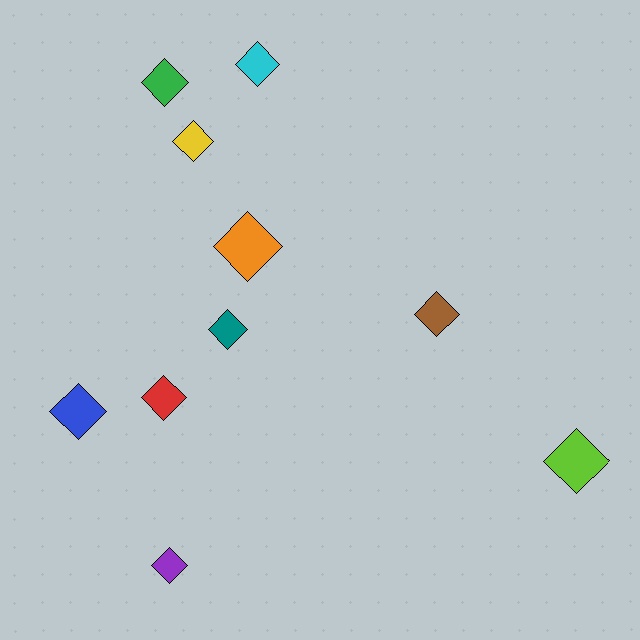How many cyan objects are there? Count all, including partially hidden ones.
There is 1 cyan object.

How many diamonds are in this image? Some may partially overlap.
There are 10 diamonds.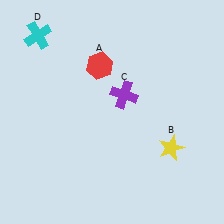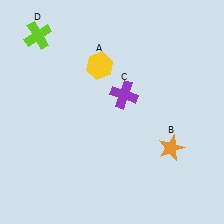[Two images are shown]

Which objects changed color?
A changed from red to yellow. B changed from yellow to orange. D changed from cyan to lime.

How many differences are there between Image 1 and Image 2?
There are 3 differences between the two images.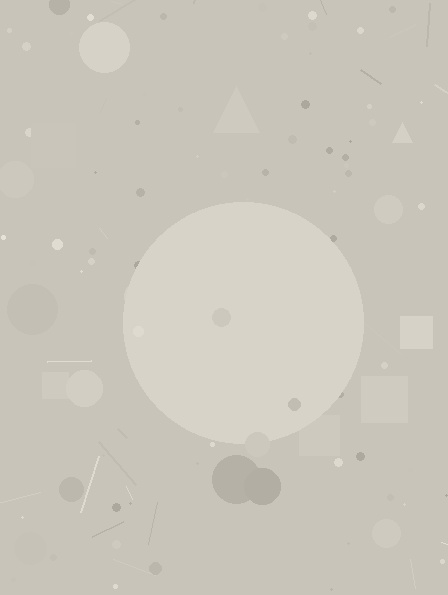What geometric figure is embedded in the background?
A circle is embedded in the background.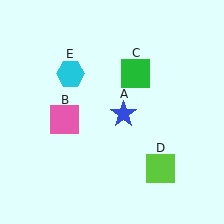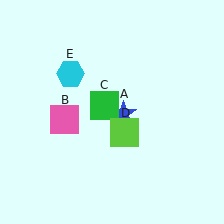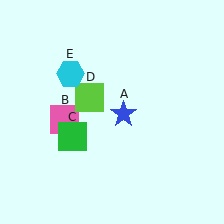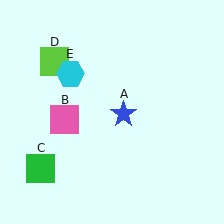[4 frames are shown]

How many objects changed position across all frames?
2 objects changed position: green square (object C), lime square (object D).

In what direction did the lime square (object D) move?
The lime square (object D) moved up and to the left.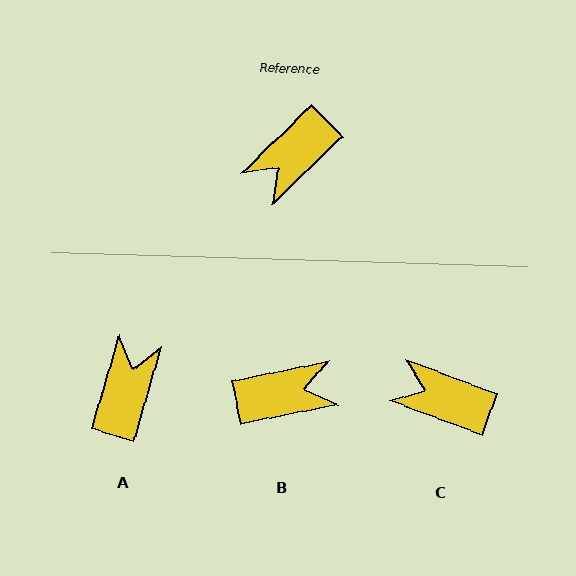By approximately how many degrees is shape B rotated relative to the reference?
Approximately 148 degrees counter-clockwise.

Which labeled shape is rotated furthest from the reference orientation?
A, about 150 degrees away.